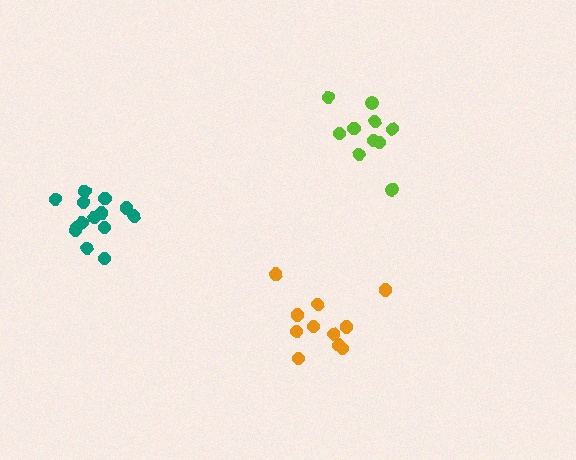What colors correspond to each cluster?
The clusters are colored: orange, lime, teal.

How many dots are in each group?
Group 1: 11 dots, Group 2: 10 dots, Group 3: 14 dots (35 total).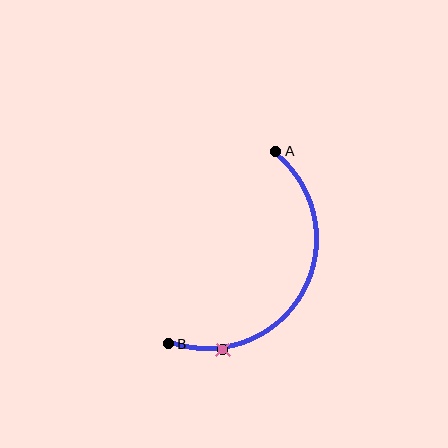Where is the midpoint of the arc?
The arc midpoint is the point on the curve farthest from the straight line joining A and B. It sits to the right of that line.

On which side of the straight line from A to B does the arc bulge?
The arc bulges to the right of the straight line connecting A and B.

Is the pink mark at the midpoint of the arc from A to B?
No. The pink mark lies on the arc but is closer to endpoint B. The arc midpoint would be at the point on the curve equidistant along the arc from both A and B.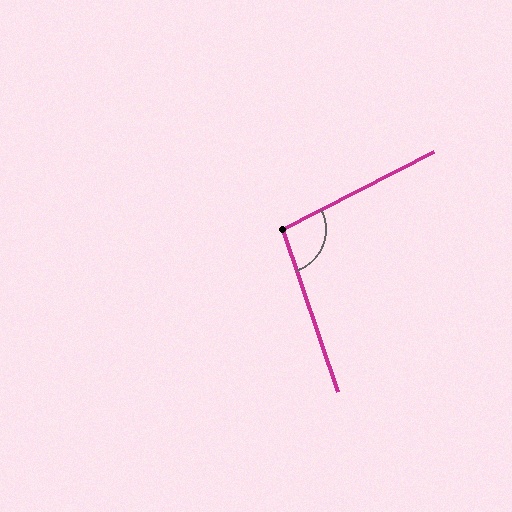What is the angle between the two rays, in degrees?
Approximately 98 degrees.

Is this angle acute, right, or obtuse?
It is obtuse.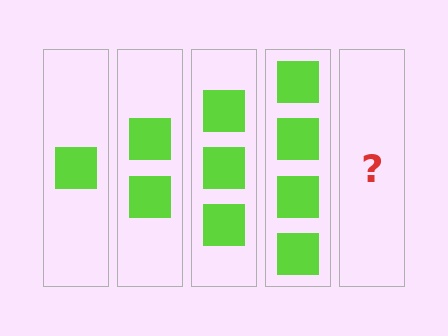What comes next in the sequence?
The next element should be 5 squares.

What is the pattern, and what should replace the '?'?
The pattern is that each step adds one more square. The '?' should be 5 squares.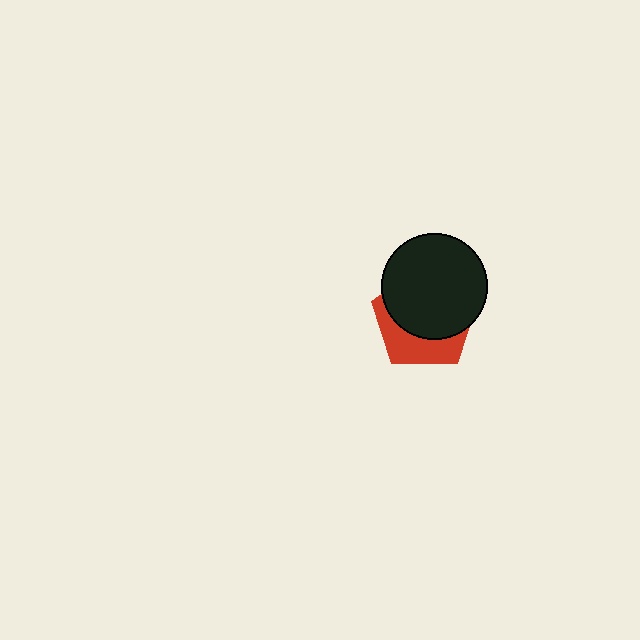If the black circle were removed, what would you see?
You would see the complete red pentagon.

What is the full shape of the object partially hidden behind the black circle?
The partially hidden object is a red pentagon.